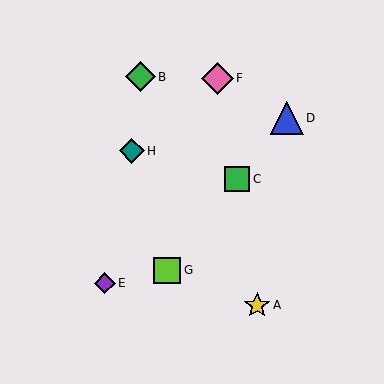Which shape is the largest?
The blue triangle (labeled D) is the largest.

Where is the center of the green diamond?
The center of the green diamond is at (140, 77).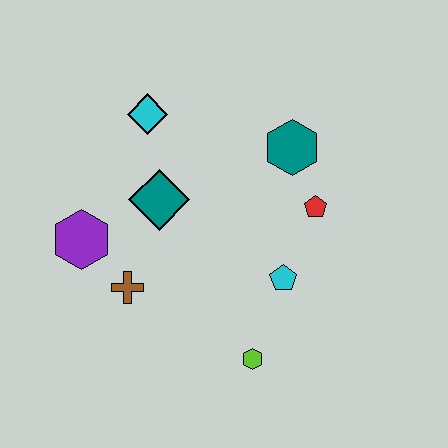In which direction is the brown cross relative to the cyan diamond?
The brown cross is below the cyan diamond.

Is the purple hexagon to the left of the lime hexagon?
Yes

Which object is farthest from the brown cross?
The teal hexagon is farthest from the brown cross.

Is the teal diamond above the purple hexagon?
Yes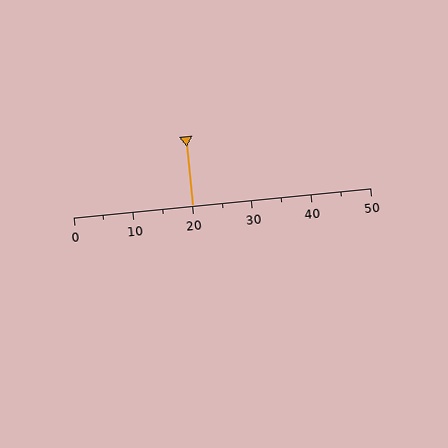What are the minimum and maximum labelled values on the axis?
The axis runs from 0 to 50.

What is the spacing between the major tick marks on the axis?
The major ticks are spaced 10 apart.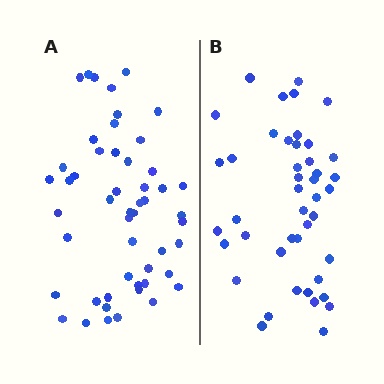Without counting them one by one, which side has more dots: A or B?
Region A (the left region) has more dots.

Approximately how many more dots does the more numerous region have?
Region A has roughly 8 or so more dots than region B.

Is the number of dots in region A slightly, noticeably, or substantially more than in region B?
Region A has only slightly more — the two regions are fairly close. The ratio is roughly 1.2 to 1.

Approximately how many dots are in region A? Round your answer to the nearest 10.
About 50 dots. (The exact count is 51, which rounds to 50.)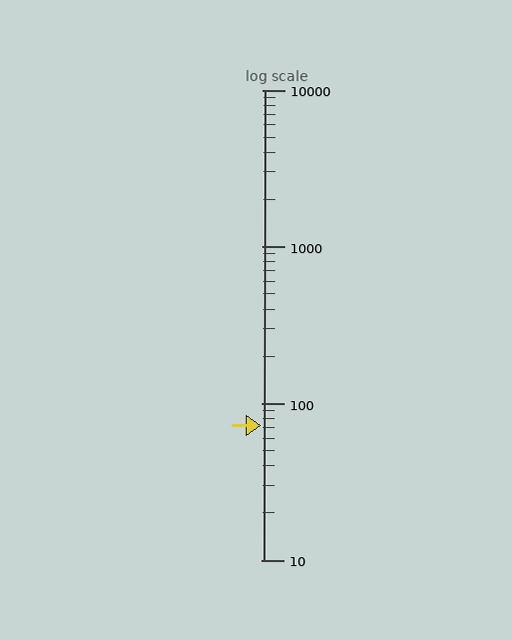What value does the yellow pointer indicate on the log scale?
The pointer indicates approximately 72.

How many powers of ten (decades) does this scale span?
The scale spans 3 decades, from 10 to 10000.